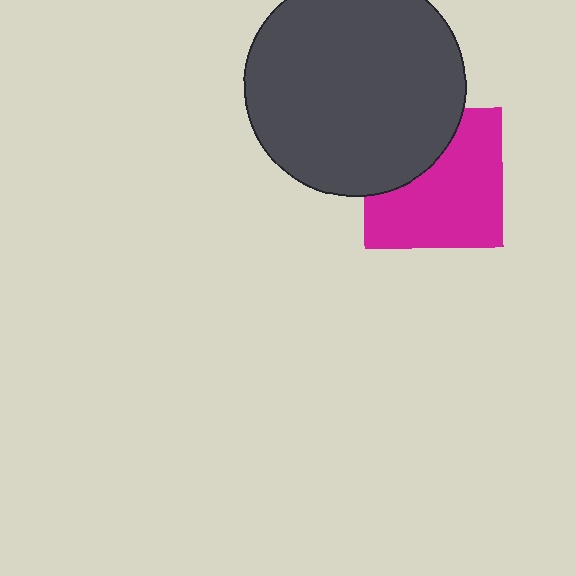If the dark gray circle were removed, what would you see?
You would see the complete magenta square.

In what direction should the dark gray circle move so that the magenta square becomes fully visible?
The dark gray circle should move up. That is the shortest direction to clear the overlap and leave the magenta square fully visible.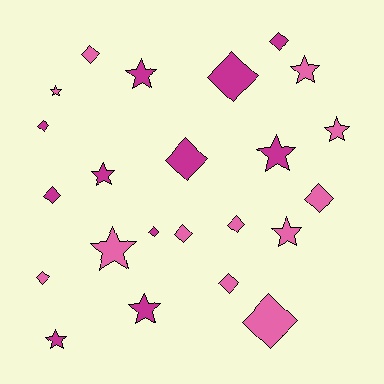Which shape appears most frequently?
Diamond, with 13 objects.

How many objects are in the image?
There are 23 objects.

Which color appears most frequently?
Pink, with 12 objects.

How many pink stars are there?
There are 5 pink stars.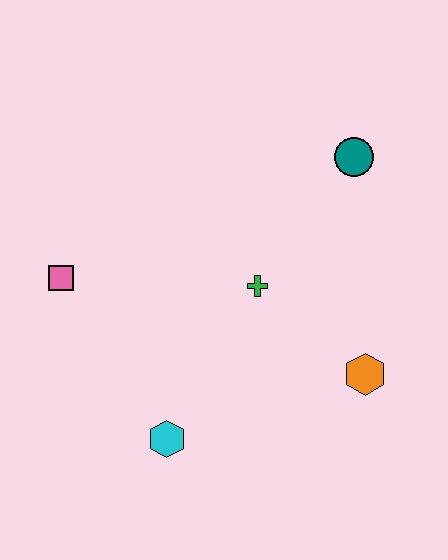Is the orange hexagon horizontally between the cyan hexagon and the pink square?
No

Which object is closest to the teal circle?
The green cross is closest to the teal circle.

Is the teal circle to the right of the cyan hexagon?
Yes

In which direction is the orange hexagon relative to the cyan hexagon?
The orange hexagon is to the right of the cyan hexagon.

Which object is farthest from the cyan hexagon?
The teal circle is farthest from the cyan hexagon.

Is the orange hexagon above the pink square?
No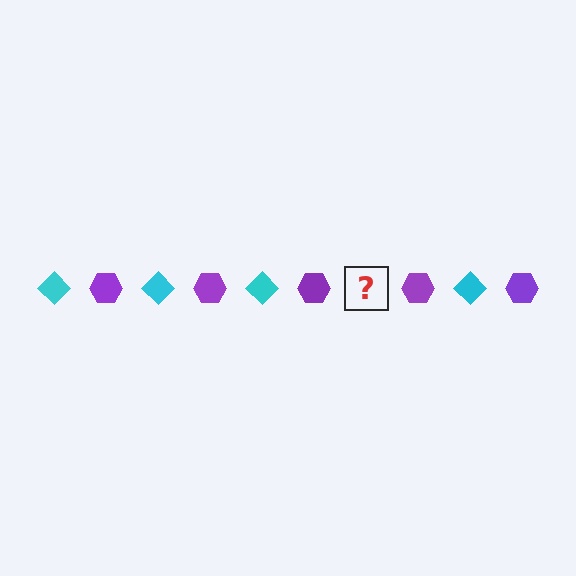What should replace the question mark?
The question mark should be replaced with a cyan diamond.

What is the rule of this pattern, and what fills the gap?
The rule is that the pattern alternates between cyan diamond and purple hexagon. The gap should be filled with a cyan diamond.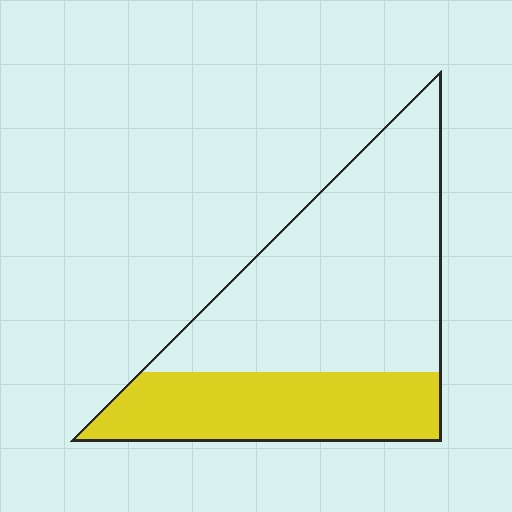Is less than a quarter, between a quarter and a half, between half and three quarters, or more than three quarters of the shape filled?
Between a quarter and a half.